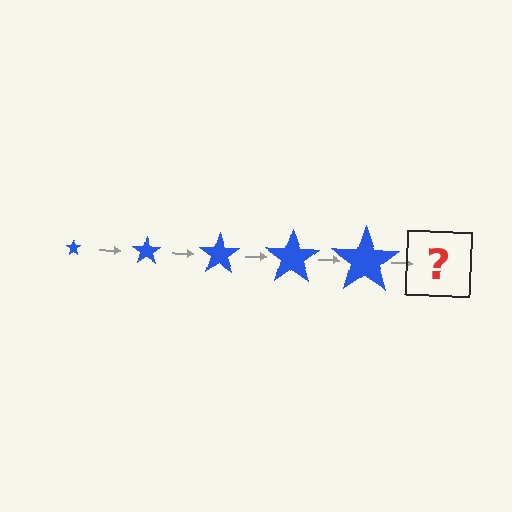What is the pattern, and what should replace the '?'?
The pattern is that the star gets progressively larger each step. The '?' should be a blue star, larger than the previous one.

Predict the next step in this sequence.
The next step is a blue star, larger than the previous one.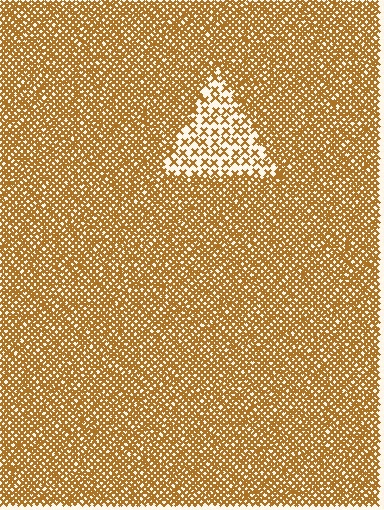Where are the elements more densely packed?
The elements are more densely packed outside the triangle boundary.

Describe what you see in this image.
The image contains small brown elements arranged at two different densities. A triangle-shaped region is visible where the elements are less densely packed than the surrounding area.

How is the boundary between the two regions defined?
The boundary is defined by a change in element density (approximately 2.8x ratio). All elements are the same color, size, and shape.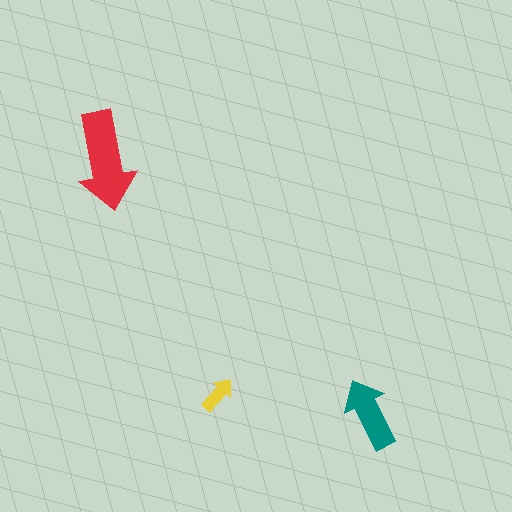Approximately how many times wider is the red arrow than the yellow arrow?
About 2.5 times wider.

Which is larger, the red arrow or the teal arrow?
The red one.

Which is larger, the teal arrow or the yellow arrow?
The teal one.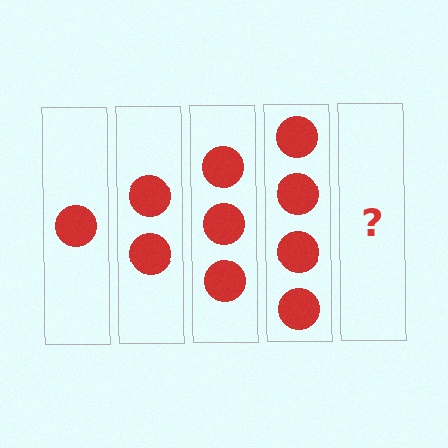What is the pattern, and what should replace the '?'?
The pattern is that each step adds one more circle. The '?' should be 5 circles.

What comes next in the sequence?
The next element should be 5 circles.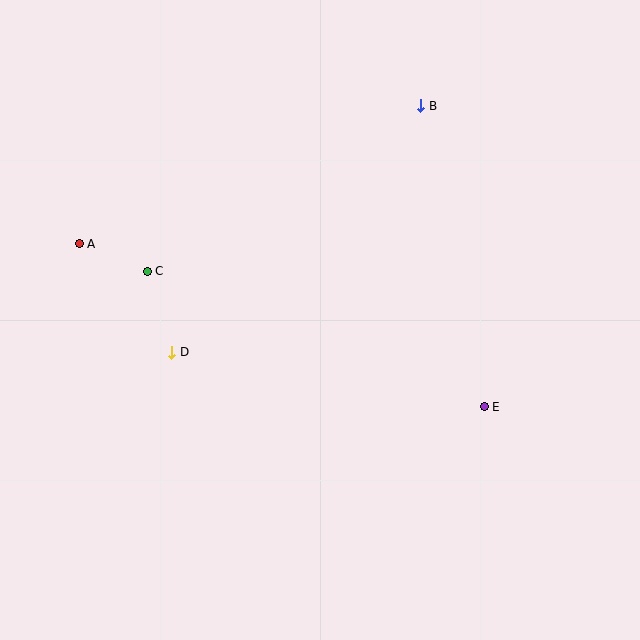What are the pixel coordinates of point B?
Point B is at (421, 106).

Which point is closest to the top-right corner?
Point B is closest to the top-right corner.